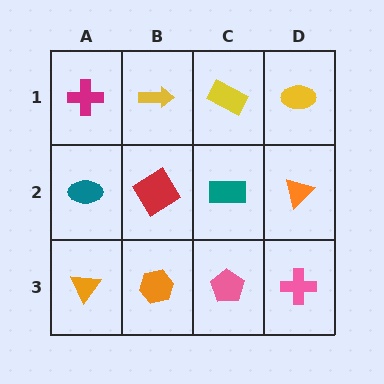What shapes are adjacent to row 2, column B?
A yellow arrow (row 1, column B), an orange hexagon (row 3, column B), a teal ellipse (row 2, column A), a teal rectangle (row 2, column C).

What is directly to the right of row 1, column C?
A yellow ellipse.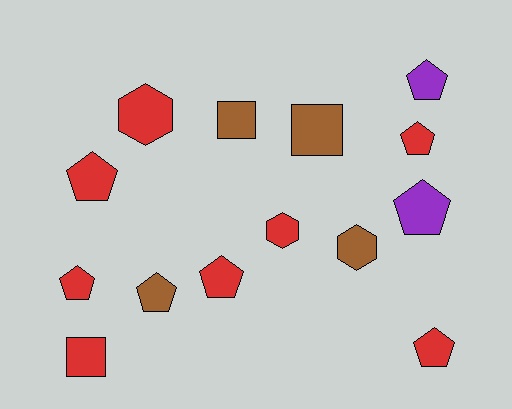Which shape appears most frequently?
Pentagon, with 8 objects.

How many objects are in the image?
There are 14 objects.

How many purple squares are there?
There are no purple squares.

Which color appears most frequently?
Red, with 8 objects.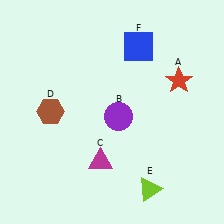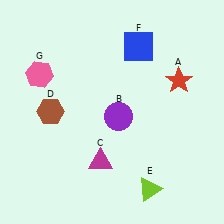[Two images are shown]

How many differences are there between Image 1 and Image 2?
There is 1 difference between the two images.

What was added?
A pink hexagon (G) was added in Image 2.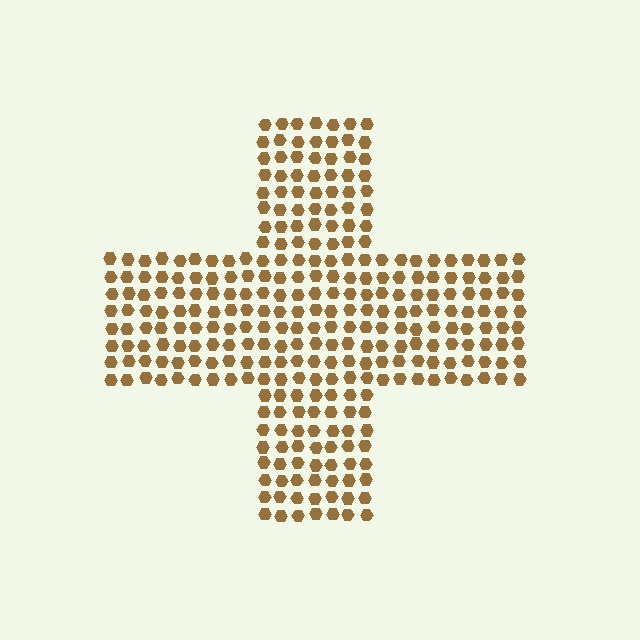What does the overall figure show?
The overall figure shows a cross.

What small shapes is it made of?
It is made of small hexagons.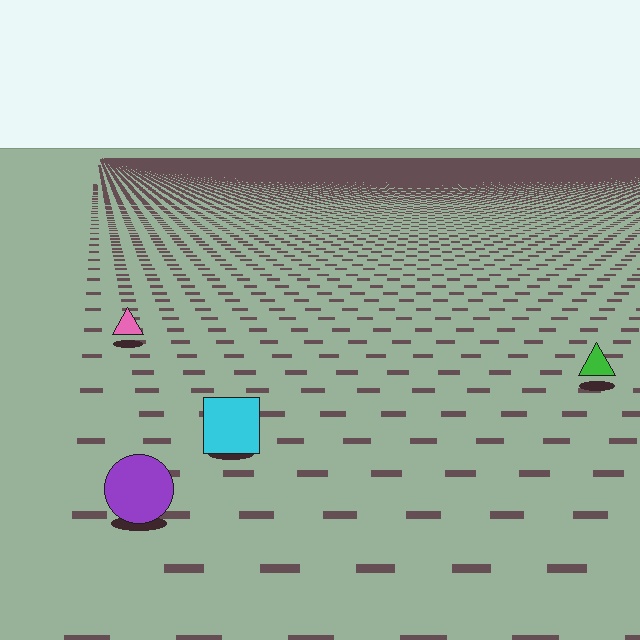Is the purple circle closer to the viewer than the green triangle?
Yes. The purple circle is closer — you can tell from the texture gradient: the ground texture is coarser near it.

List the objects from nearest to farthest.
From nearest to farthest: the purple circle, the cyan square, the green triangle, the pink triangle.